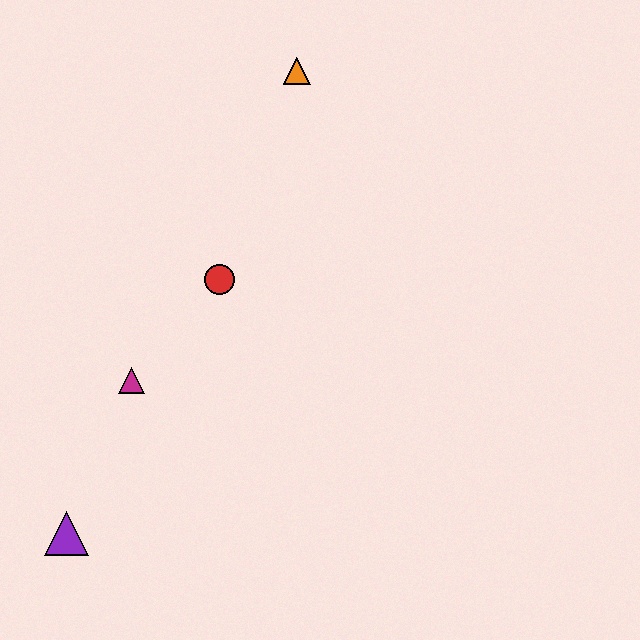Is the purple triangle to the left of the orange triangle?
Yes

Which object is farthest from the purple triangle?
The orange triangle is farthest from the purple triangle.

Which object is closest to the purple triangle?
The magenta triangle is closest to the purple triangle.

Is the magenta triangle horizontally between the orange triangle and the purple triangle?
Yes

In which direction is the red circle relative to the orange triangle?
The red circle is below the orange triangle.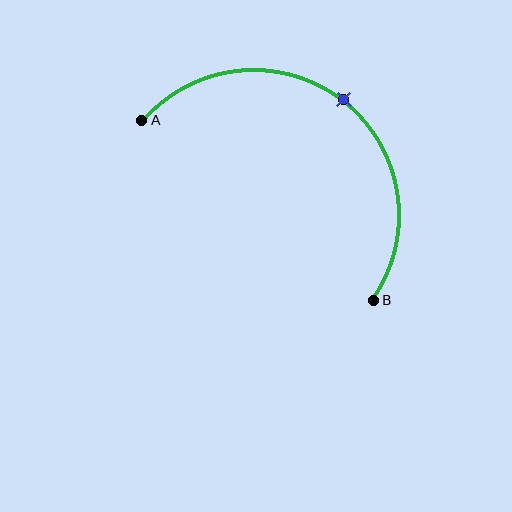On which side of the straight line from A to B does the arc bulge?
The arc bulges above and to the right of the straight line connecting A and B.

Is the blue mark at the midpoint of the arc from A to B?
Yes. The blue mark lies on the arc at equal arc-length from both A and B — it is the arc midpoint.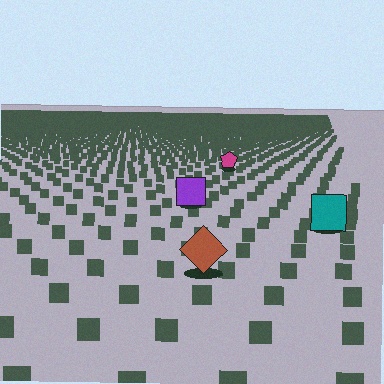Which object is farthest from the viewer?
The magenta pentagon is farthest from the viewer. It appears smaller and the ground texture around it is denser.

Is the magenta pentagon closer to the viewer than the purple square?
No. The purple square is closer — you can tell from the texture gradient: the ground texture is coarser near it.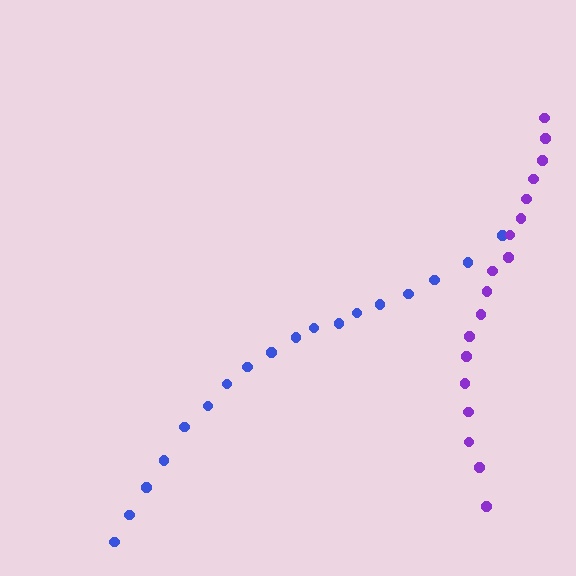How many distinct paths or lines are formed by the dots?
There are 2 distinct paths.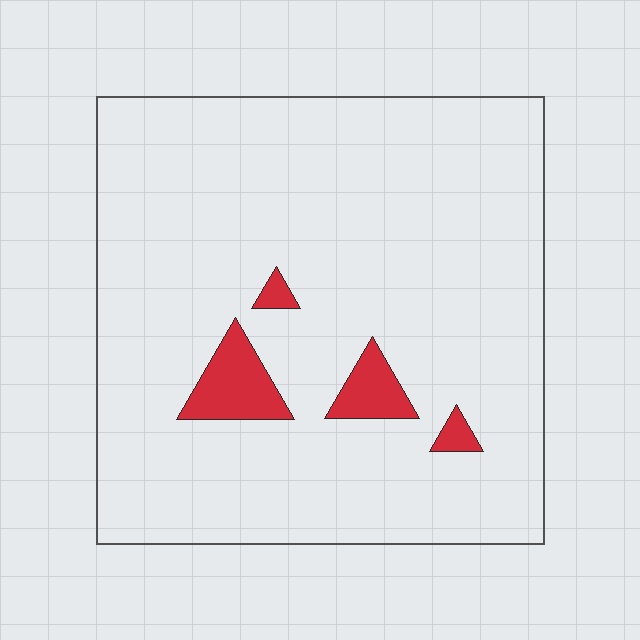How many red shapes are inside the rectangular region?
4.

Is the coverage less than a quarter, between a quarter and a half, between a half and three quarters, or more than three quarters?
Less than a quarter.